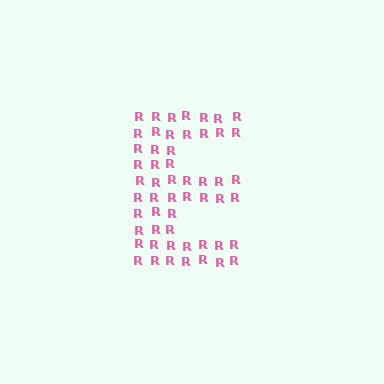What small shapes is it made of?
It is made of small letter R's.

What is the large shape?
The large shape is the letter E.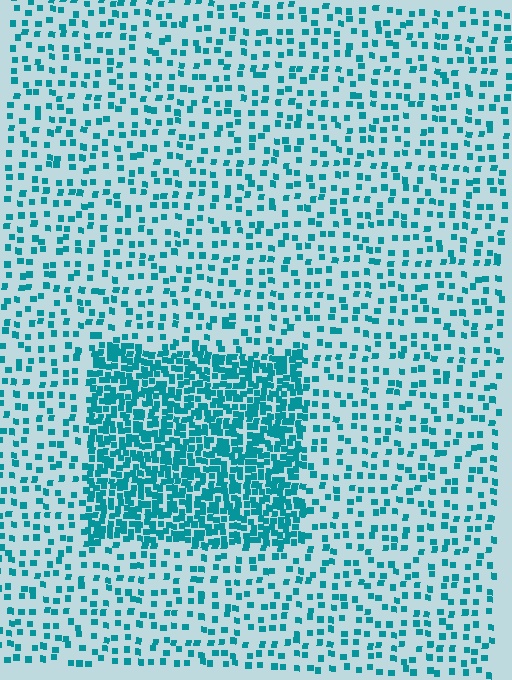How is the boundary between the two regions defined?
The boundary is defined by a change in element density (approximately 2.9x ratio). All elements are the same color, size, and shape.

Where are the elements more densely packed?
The elements are more densely packed inside the rectangle boundary.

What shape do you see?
I see a rectangle.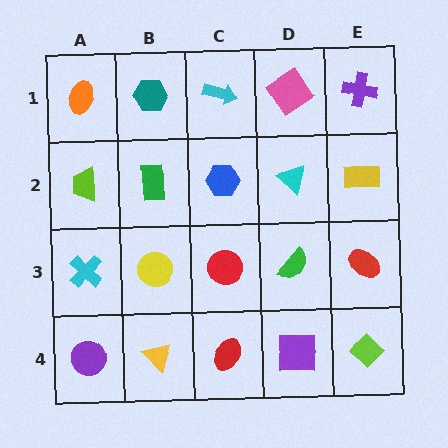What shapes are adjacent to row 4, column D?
A green semicircle (row 3, column D), a red ellipse (row 4, column C), a lime diamond (row 4, column E).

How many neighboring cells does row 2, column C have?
4.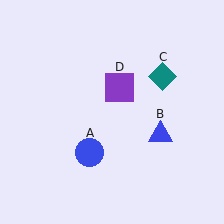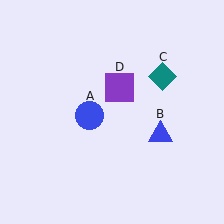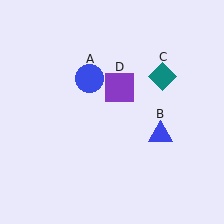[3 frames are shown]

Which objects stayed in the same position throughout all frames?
Blue triangle (object B) and teal diamond (object C) and purple square (object D) remained stationary.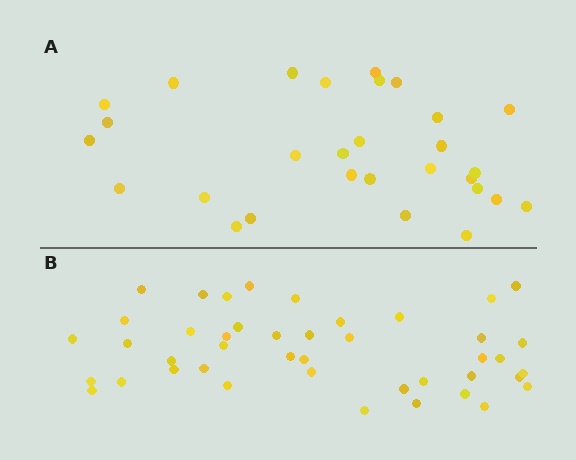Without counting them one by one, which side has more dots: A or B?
Region B (the bottom region) has more dots.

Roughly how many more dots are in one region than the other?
Region B has approximately 15 more dots than region A.